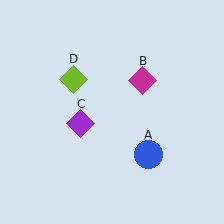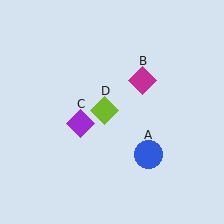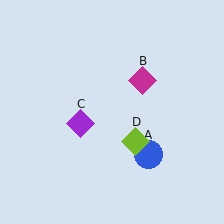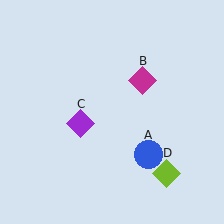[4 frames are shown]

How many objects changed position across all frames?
1 object changed position: lime diamond (object D).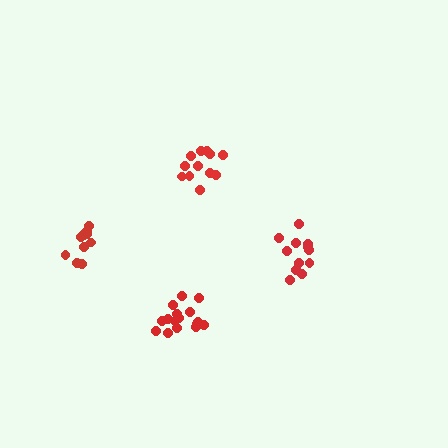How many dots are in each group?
Group 1: 12 dots, Group 2: 16 dots, Group 3: 12 dots, Group 4: 11 dots (51 total).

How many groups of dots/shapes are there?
There are 4 groups.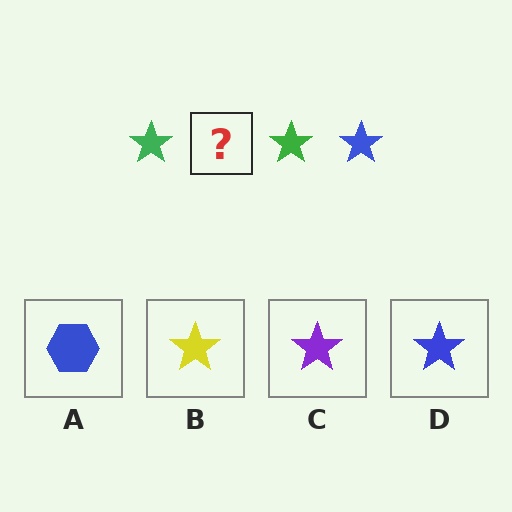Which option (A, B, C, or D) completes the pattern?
D.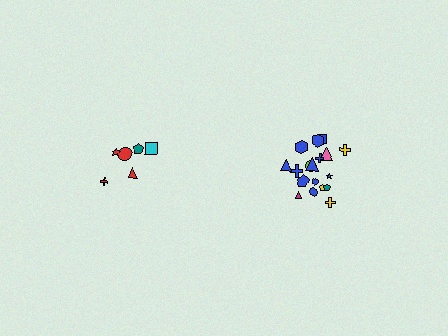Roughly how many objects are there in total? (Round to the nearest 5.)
Roughly 25 objects in total.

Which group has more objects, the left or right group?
The right group.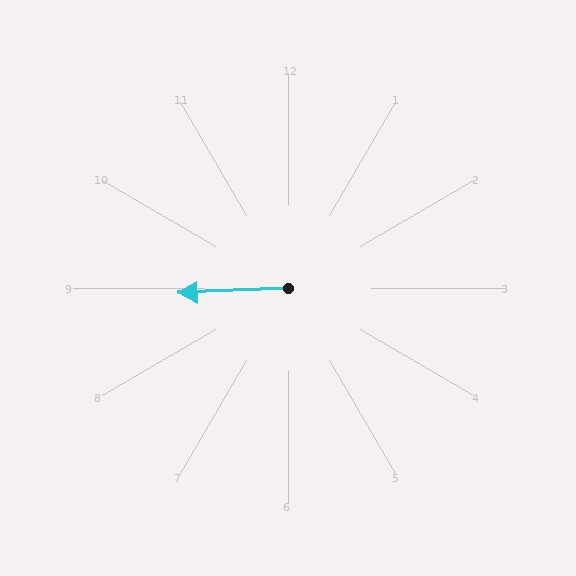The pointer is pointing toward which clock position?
Roughly 9 o'clock.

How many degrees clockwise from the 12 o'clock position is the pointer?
Approximately 267 degrees.